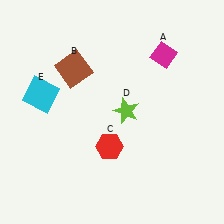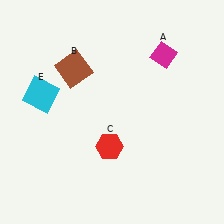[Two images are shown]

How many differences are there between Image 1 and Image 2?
There is 1 difference between the two images.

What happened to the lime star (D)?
The lime star (D) was removed in Image 2. It was in the top-right area of Image 1.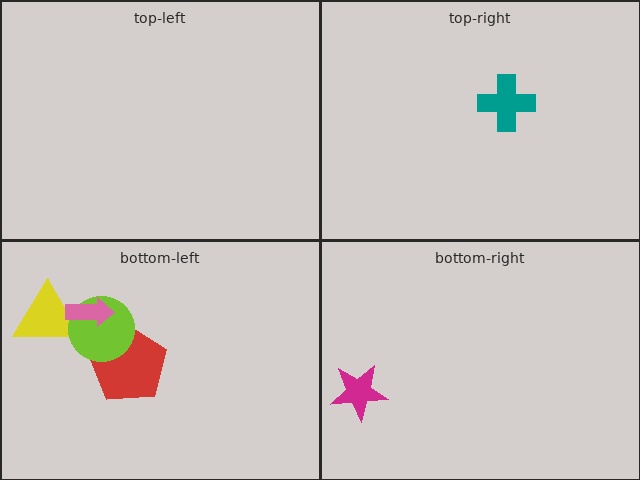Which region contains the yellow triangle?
The bottom-left region.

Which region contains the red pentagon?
The bottom-left region.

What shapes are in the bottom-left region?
The red pentagon, the yellow triangle, the lime circle, the pink arrow.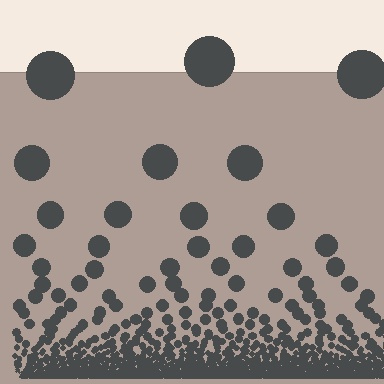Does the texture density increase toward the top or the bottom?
Density increases toward the bottom.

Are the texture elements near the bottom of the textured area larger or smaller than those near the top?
Smaller. The gradient is inverted — elements near the bottom are smaller and denser.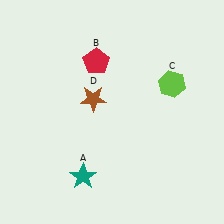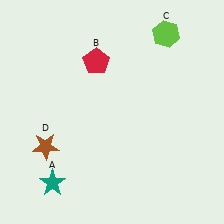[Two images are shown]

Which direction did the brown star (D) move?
The brown star (D) moved left.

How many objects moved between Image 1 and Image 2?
3 objects moved between the two images.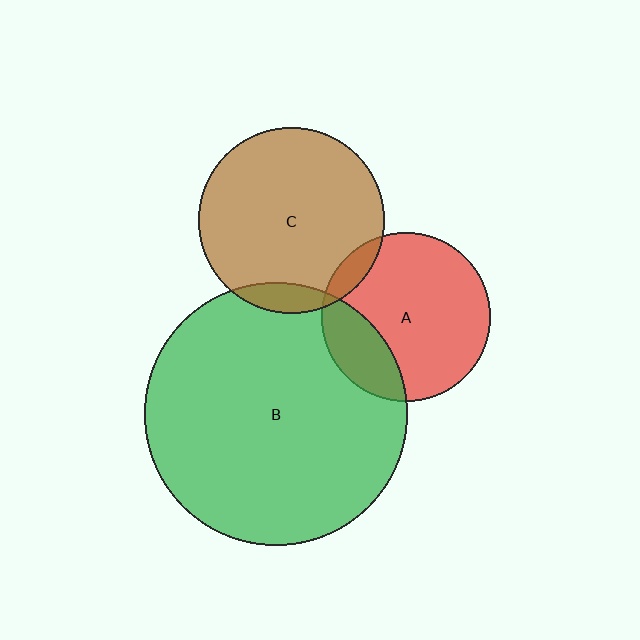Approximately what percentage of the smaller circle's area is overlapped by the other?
Approximately 20%.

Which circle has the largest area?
Circle B (green).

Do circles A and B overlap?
Yes.